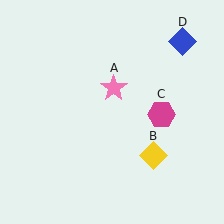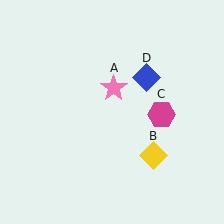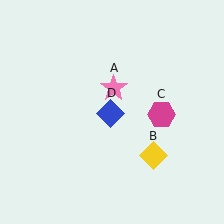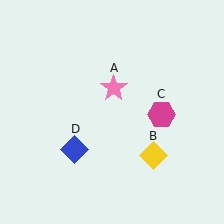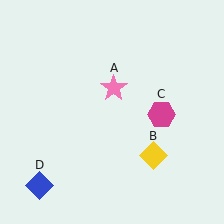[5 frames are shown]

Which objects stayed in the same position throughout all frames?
Pink star (object A) and yellow diamond (object B) and magenta hexagon (object C) remained stationary.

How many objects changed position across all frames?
1 object changed position: blue diamond (object D).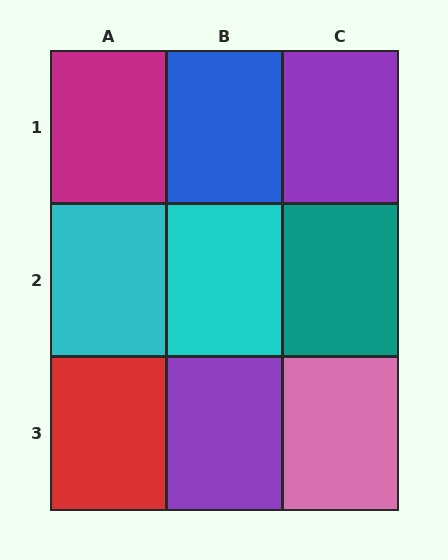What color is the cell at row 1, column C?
Purple.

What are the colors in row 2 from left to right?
Cyan, cyan, teal.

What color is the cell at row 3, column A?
Red.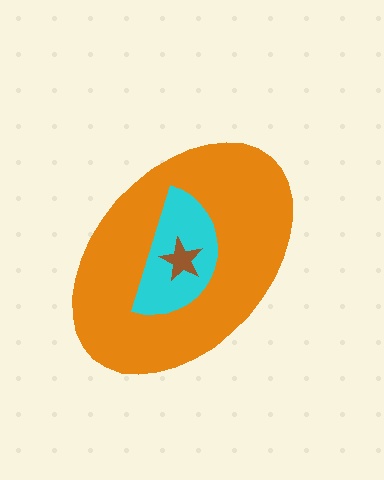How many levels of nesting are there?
3.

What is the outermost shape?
The orange ellipse.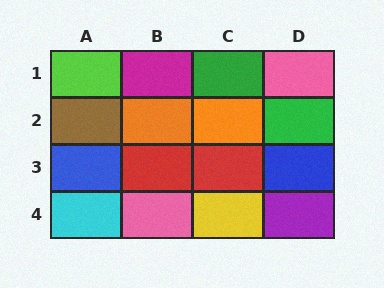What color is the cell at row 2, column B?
Orange.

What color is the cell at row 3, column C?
Red.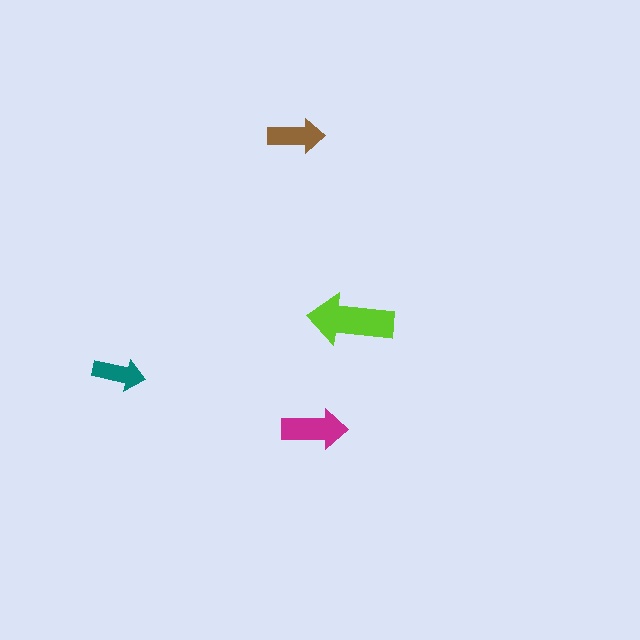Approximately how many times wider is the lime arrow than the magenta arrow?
About 1.5 times wider.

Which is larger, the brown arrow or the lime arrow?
The lime one.